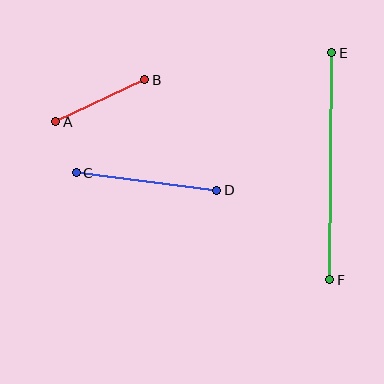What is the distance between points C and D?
The distance is approximately 142 pixels.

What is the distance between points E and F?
The distance is approximately 227 pixels.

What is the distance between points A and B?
The distance is approximately 98 pixels.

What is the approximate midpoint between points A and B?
The midpoint is at approximately (100, 101) pixels.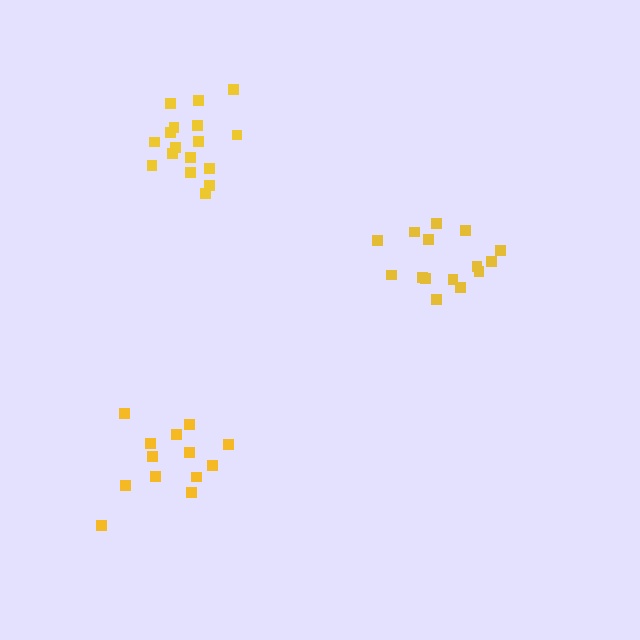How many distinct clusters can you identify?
There are 3 distinct clusters.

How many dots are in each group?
Group 1: 17 dots, Group 2: 15 dots, Group 3: 13 dots (45 total).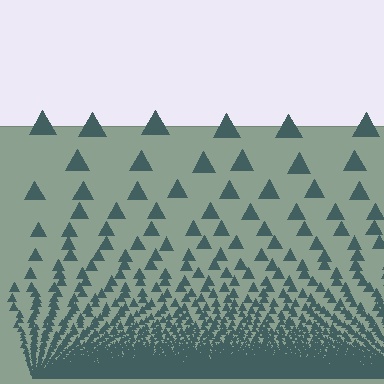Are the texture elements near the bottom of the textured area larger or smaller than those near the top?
Smaller. The gradient is inverted — elements near the bottom are smaller and denser.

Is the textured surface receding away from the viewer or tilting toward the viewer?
The surface appears to tilt toward the viewer. Texture elements get larger and sparser toward the top.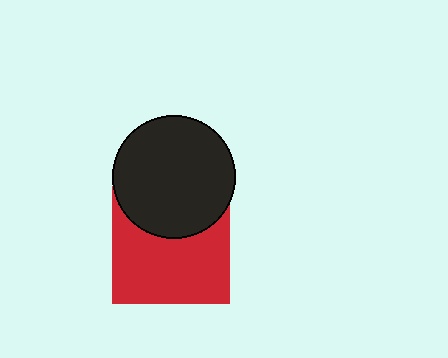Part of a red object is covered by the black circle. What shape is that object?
It is a square.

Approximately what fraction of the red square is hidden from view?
Roughly 35% of the red square is hidden behind the black circle.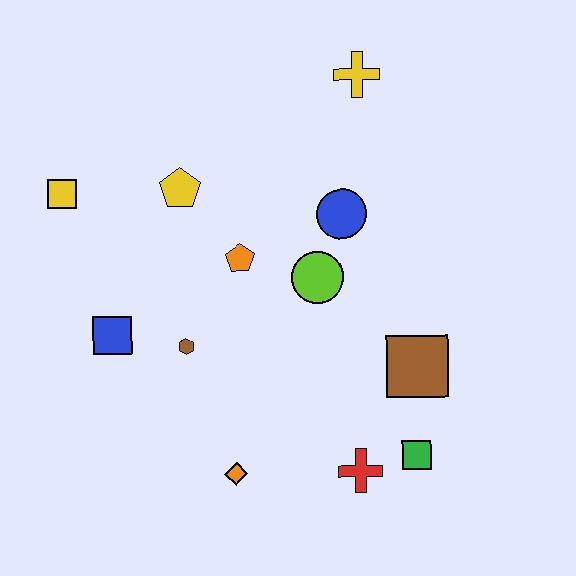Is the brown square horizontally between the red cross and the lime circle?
No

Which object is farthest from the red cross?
The yellow square is farthest from the red cross.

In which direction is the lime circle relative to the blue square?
The lime circle is to the right of the blue square.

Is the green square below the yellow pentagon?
Yes